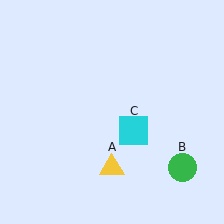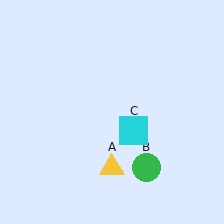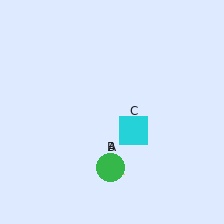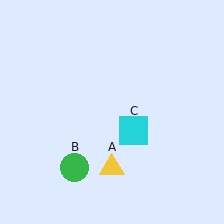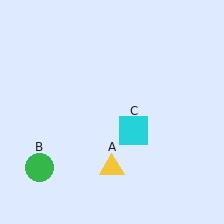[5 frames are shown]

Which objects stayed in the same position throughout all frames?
Yellow triangle (object A) and cyan square (object C) remained stationary.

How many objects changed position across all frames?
1 object changed position: green circle (object B).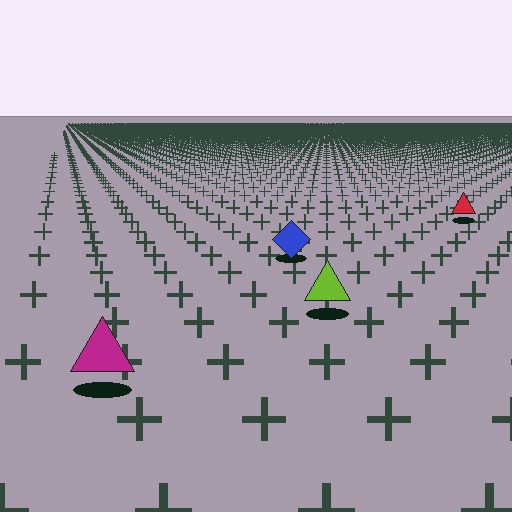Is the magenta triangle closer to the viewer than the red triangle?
Yes. The magenta triangle is closer — you can tell from the texture gradient: the ground texture is coarser near it.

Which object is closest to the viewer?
The magenta triangle is closest. The texture marks near it are larger and more spread out.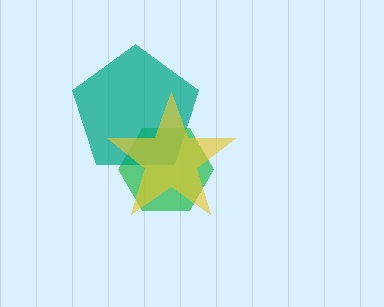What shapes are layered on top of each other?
The layered shapes are: a green hexagon, a teal pentagon, a yellow star.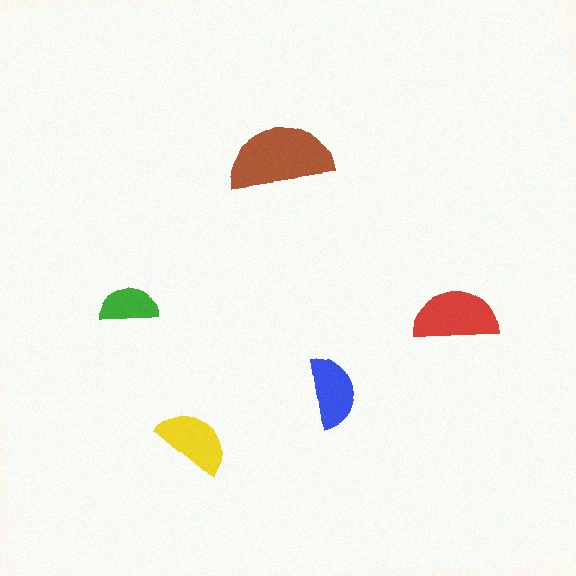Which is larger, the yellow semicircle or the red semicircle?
The red one.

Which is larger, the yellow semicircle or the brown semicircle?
The brown one.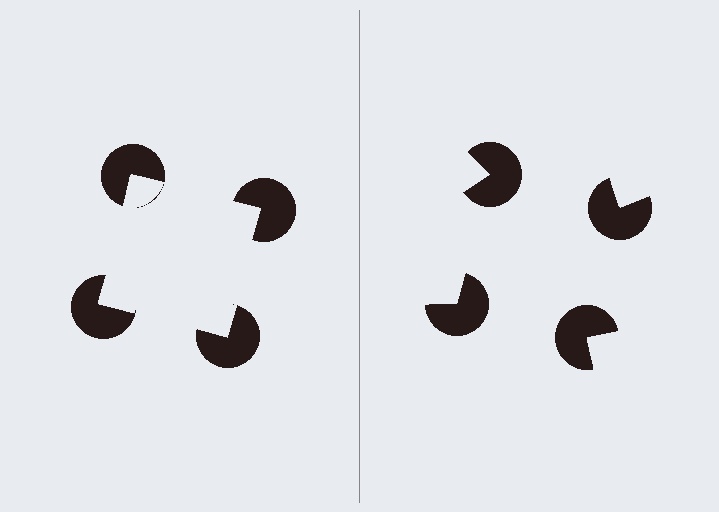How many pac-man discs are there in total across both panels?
8 — 4 on each side.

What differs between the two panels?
The pac-man discs are positioned identically on both sides; only the wedge orientations differ. On the left they align to a square; on the right they are misaligned.